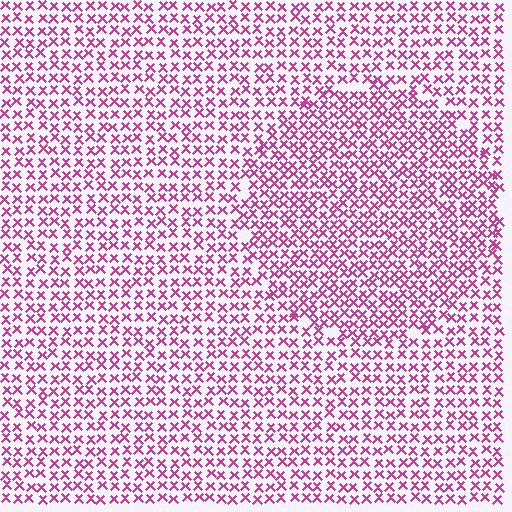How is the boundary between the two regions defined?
The boundary is defined by a change in element density (approximately 1.5x ratio). All elements are the same color, size, and shape.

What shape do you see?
I see a circle.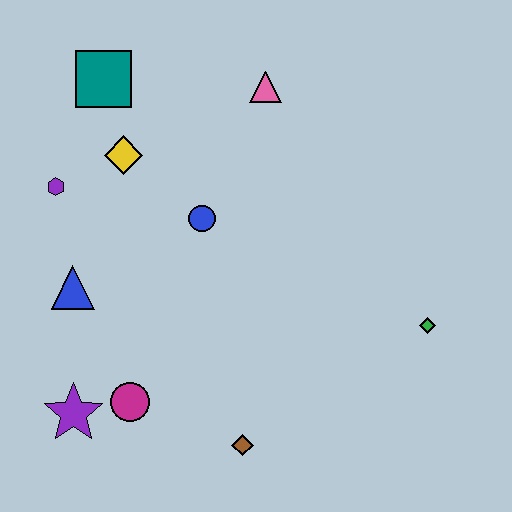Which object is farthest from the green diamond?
The teal square is farthest from the green diamond.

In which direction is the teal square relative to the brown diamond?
The teal square is above the brown diamond.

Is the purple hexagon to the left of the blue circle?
Yes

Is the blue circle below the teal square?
Yes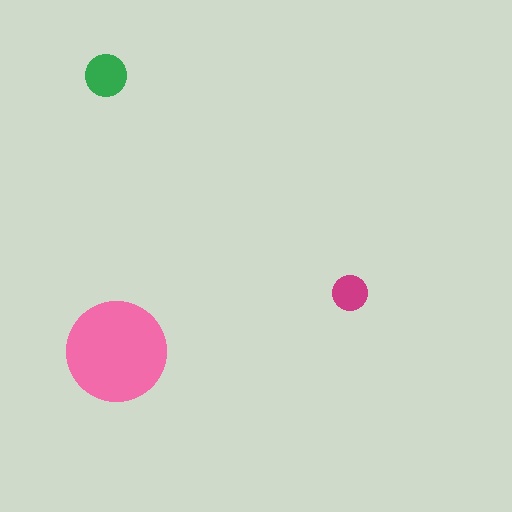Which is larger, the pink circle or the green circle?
The pink one.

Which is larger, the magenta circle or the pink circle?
The pink one.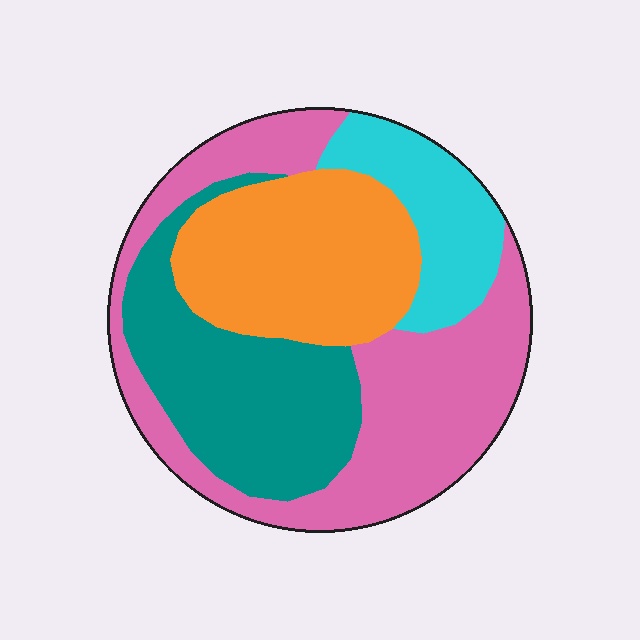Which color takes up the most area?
Pink, at roughly 35%.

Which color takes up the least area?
Cyan, at roughly 15%.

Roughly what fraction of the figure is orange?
Orange covers about 25% of the figure.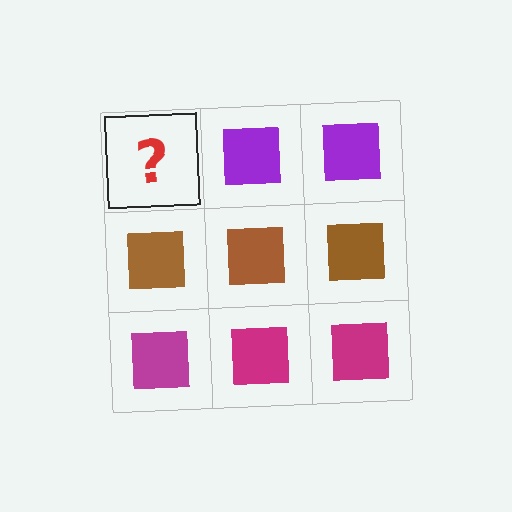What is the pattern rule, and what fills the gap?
The rule is that each row has a consistent color. The gap should be filled with a purple square.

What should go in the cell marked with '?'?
The missing cell should contain a purple square.